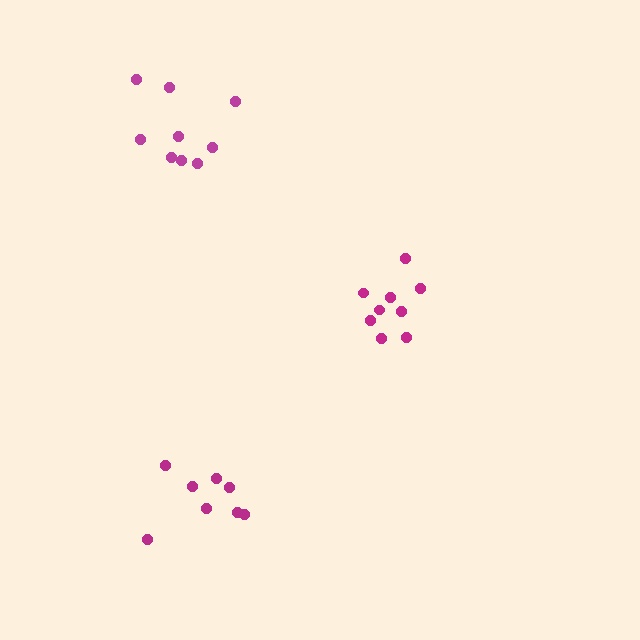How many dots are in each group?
Group 1: 9 dots, Group 2: 9 dots, Group 3: 8 dots (26 total).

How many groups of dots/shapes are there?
There are 3 groups.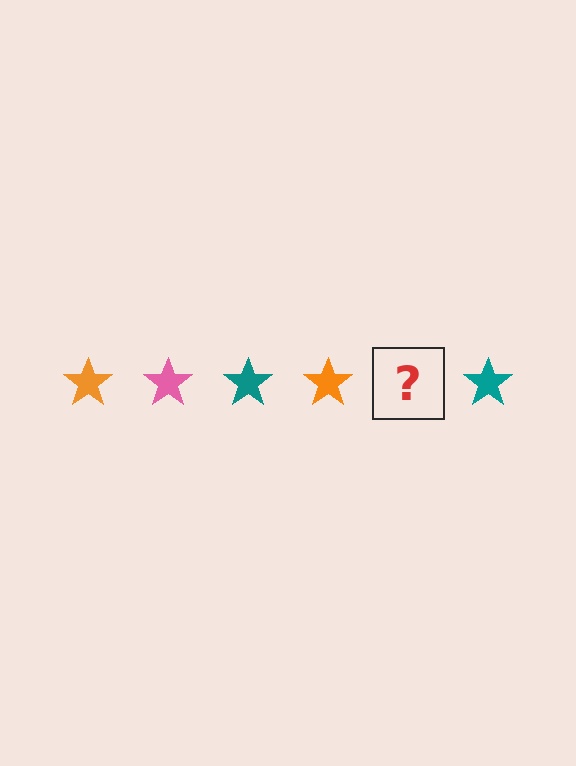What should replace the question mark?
The question mark should be replaced with a pink star.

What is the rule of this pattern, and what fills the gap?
The rule is that the pattern cycles through orange, pink, teal stars. The gap should be filled with a pink star.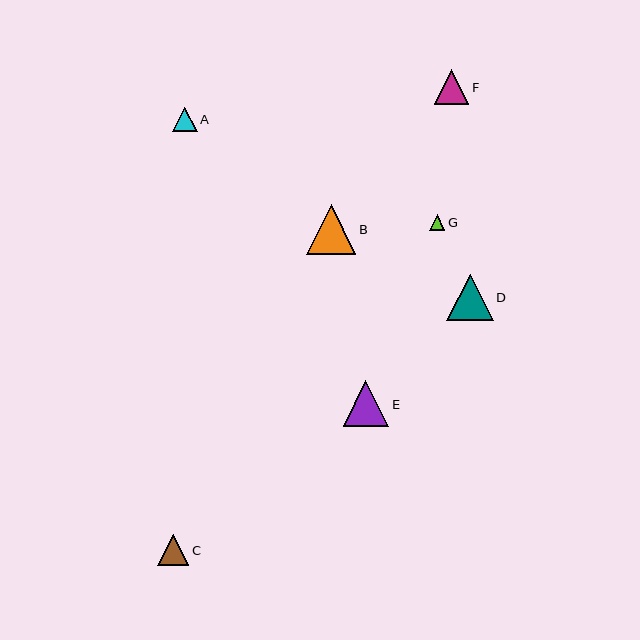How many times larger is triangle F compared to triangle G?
Triangle F is approximately 2.2 times the size of triangle G.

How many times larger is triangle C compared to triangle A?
Triangle C is approximately 1.3 times the size of triangle A.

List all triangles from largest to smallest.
From largest to smallest: B, D, E, F, C, A, G.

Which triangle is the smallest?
Triangle G is the smallest with a size of approximately 16 pixels.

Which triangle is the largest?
Triangle B is the largest with a size of approximately 50 pixels.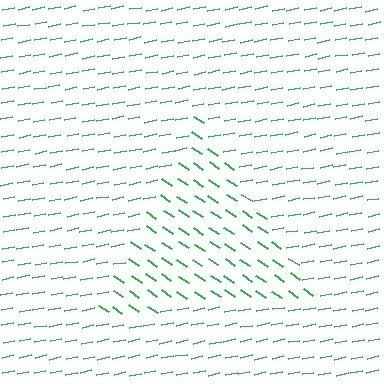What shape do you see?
I see a triangle.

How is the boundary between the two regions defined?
The boundary is defined purely by a change in line orientation (approximately 45 degrees difference). All lines are the same color and thickness.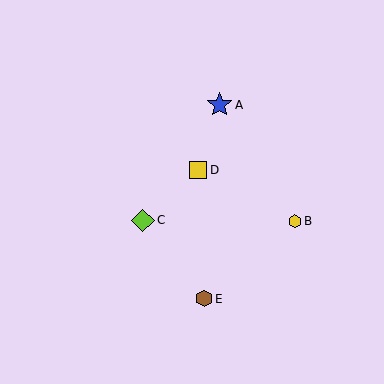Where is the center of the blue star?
The center of the blue star is at (219, 105).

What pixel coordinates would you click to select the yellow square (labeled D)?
Click at (198, 170) to select the yellow square D.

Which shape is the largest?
The blue star (labeled A) is the largest.